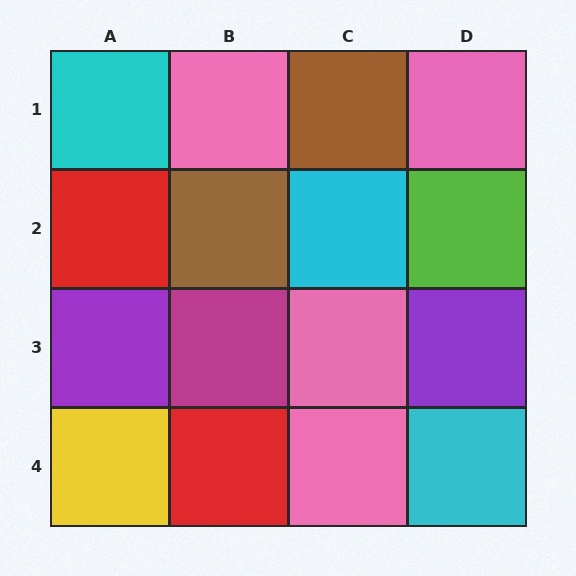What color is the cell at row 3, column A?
Purple.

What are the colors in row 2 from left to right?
Red, brown, cyan, lime.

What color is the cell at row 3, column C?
Pink.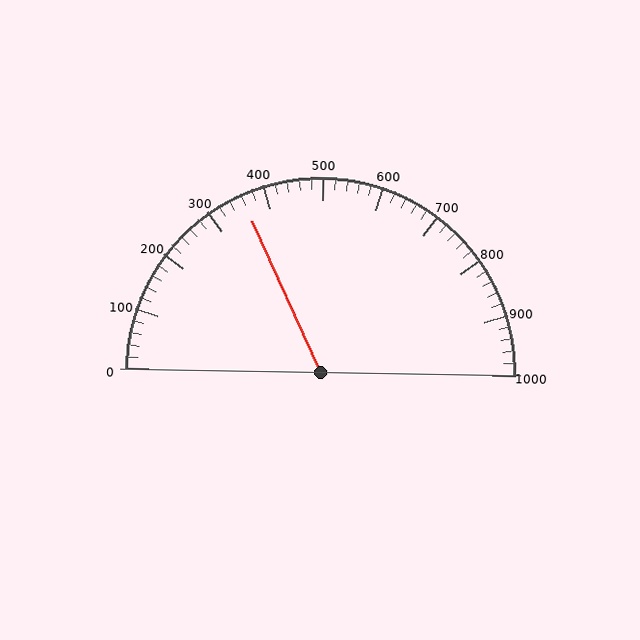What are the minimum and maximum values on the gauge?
The gauge ranges from 0 to 1000.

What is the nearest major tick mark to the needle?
The nearest major tick mark is 400.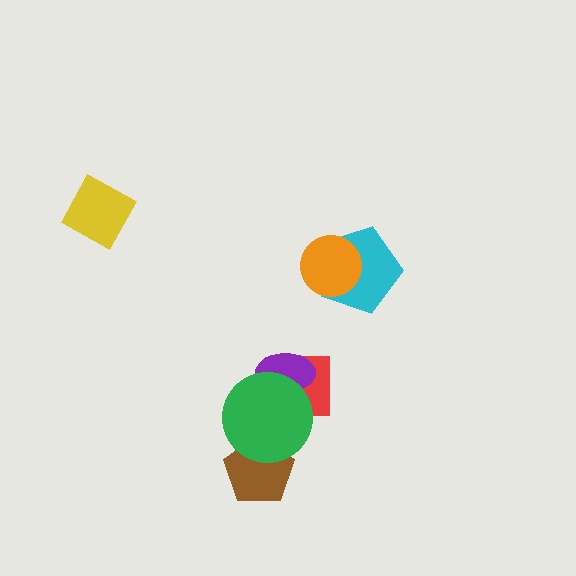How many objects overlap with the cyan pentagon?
1 object overlaps with the cyan pentagon.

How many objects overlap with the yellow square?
0 objects overlap with the yellow square.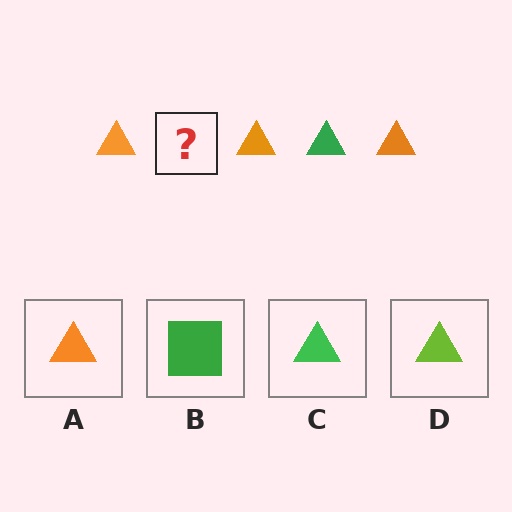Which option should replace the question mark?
Option C.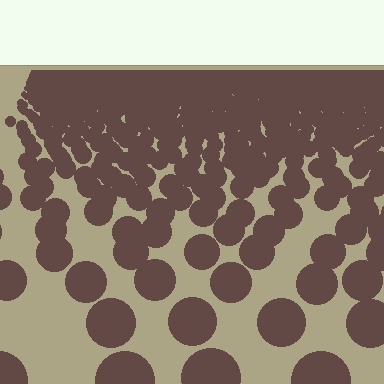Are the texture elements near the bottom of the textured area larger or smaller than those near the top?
Larger. Near the bottom, elements are closer to the viewer and appear at a bigger on-screen size.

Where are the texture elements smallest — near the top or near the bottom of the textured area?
Near the top.